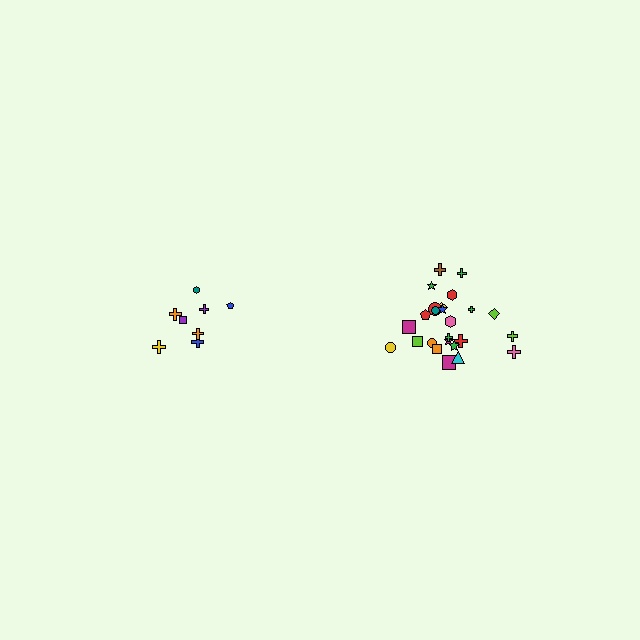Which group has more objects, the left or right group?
The right group.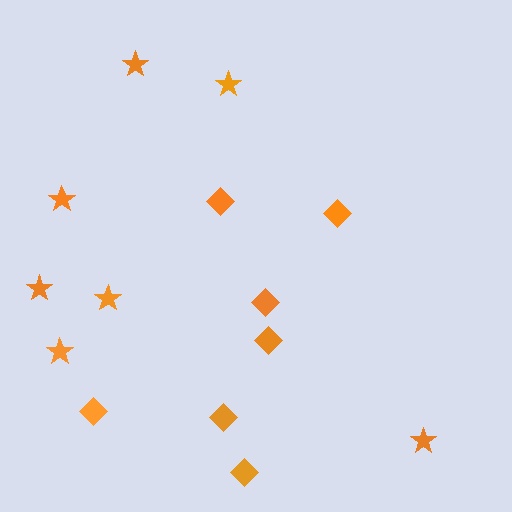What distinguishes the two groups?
There are 2 groups: one group of stars (7) and one group of diamonds (7).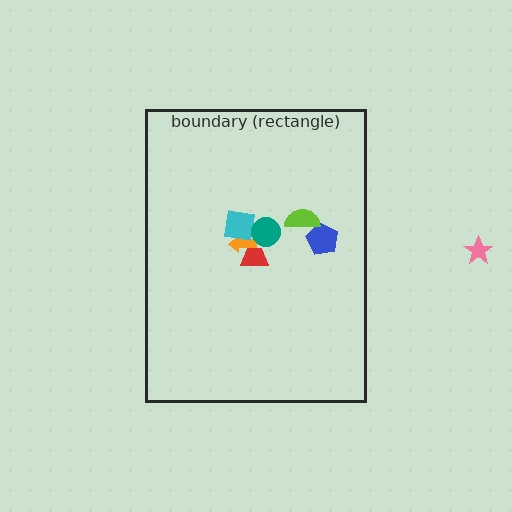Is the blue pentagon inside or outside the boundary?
Inside.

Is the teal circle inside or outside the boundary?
Inside.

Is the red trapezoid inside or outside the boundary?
Inside.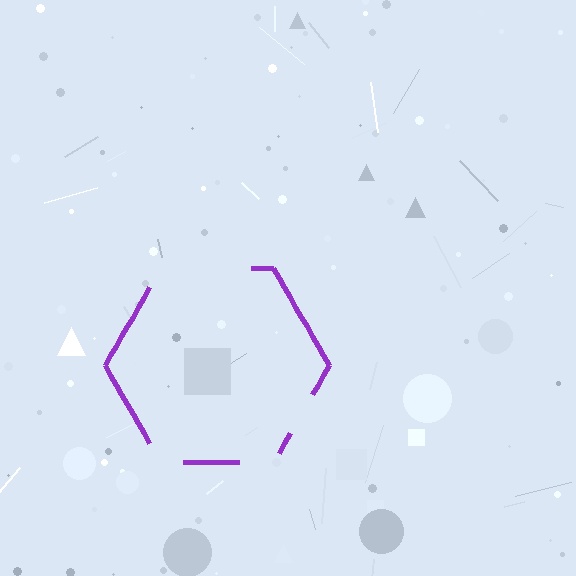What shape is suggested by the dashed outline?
The dashed outline suggests a hexagon.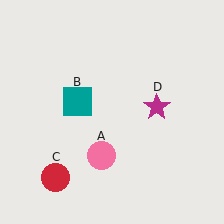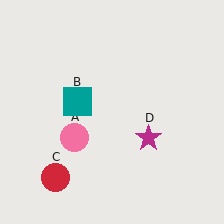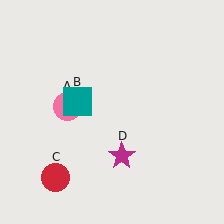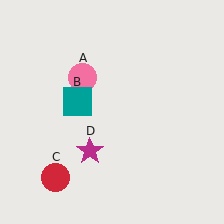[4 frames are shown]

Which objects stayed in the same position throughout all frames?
Teal square (object B) and red circle (object C) remained stationary.